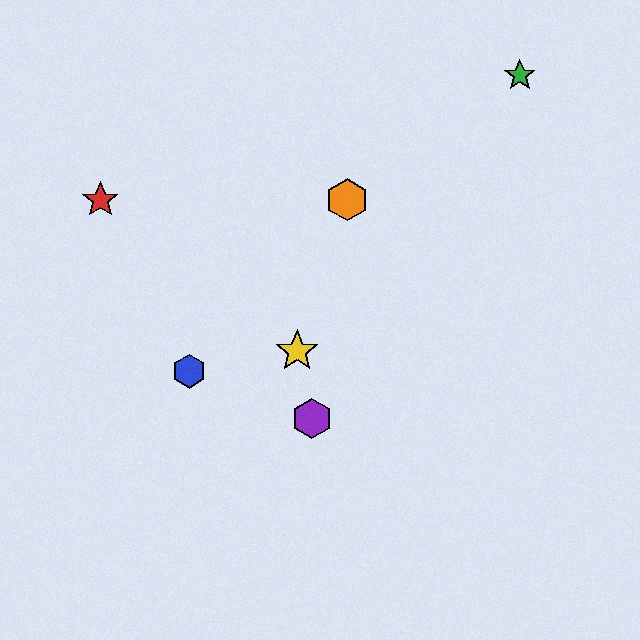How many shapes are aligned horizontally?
2 shapes (the red star, the orange hexagon) are aligned horizontally.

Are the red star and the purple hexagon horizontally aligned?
No, the red star is at y≈200 and the purple hexagon is at y≈419.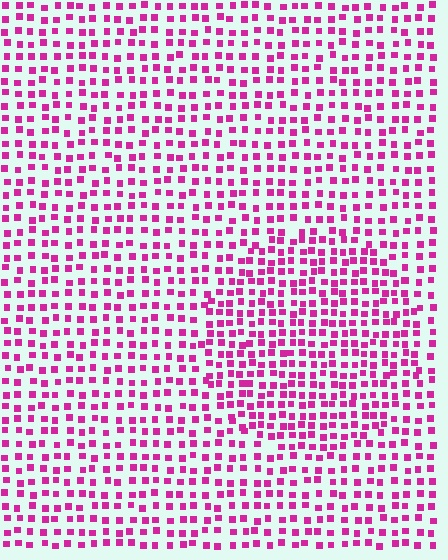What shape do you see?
I see a circle.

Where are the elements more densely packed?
The elements are more densely packed inside the circle boundary.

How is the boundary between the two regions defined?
The boundary is defined by a change in element density (approximately 1.5x ratio). All elements are the same color, size, and shape.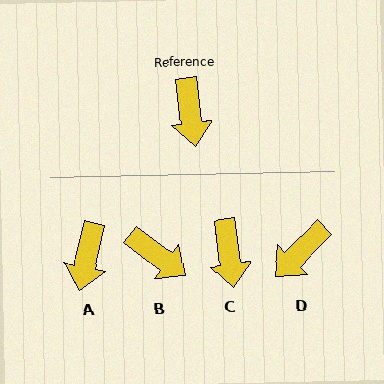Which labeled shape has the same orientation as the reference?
C.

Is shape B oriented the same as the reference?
No, it is off by about 46 degrees.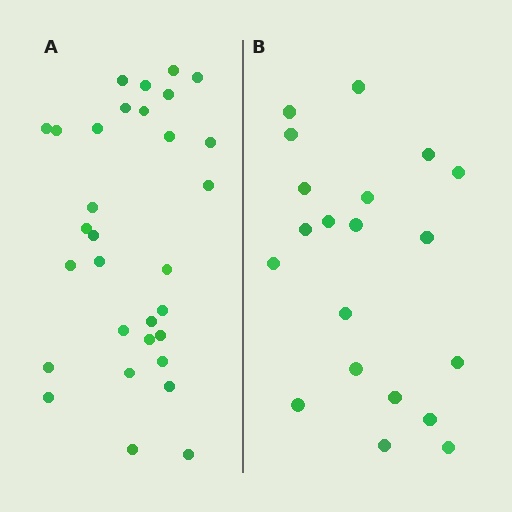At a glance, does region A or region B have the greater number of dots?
Region A (the left region) has more dots.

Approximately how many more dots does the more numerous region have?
Region A has roughly 12 or so more dots than region B.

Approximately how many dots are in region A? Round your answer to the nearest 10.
About 30 dots. (The exact count is 31, which rounds to 30.)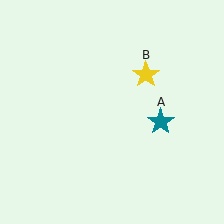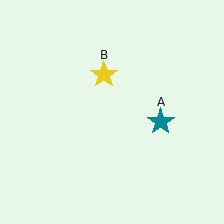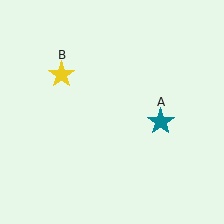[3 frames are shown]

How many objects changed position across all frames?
1 object changed position: yellow star (object B).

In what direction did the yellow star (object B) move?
The yellow star (object B) moved left.